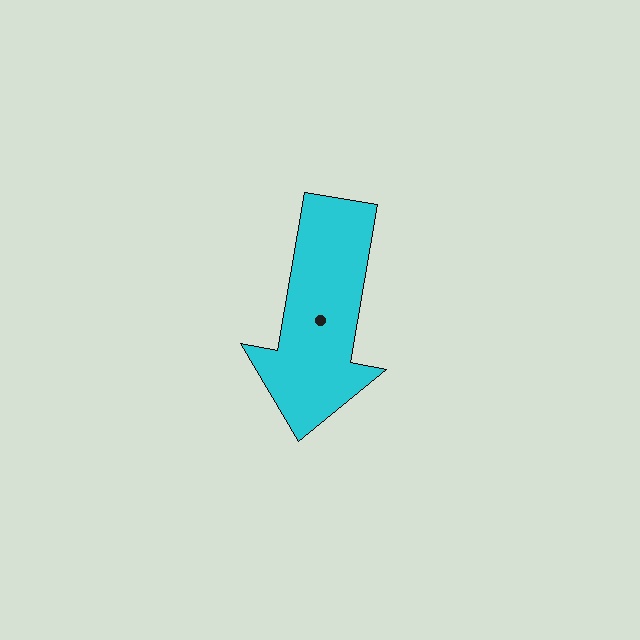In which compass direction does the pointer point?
South.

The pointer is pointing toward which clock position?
Roughly 6 o'clock.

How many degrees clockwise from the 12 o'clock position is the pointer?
Approximately 190 degrees.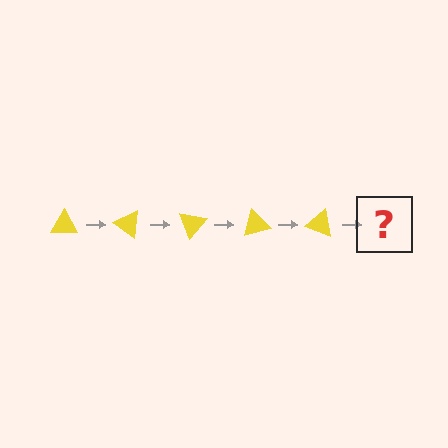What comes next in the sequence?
The next element should be a yellow triangle rotated 175 degrees.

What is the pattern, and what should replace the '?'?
The pattern is that the triangle rotates 35 degrees each step. The '?' should be a yellow triangle rotated 175 degrees.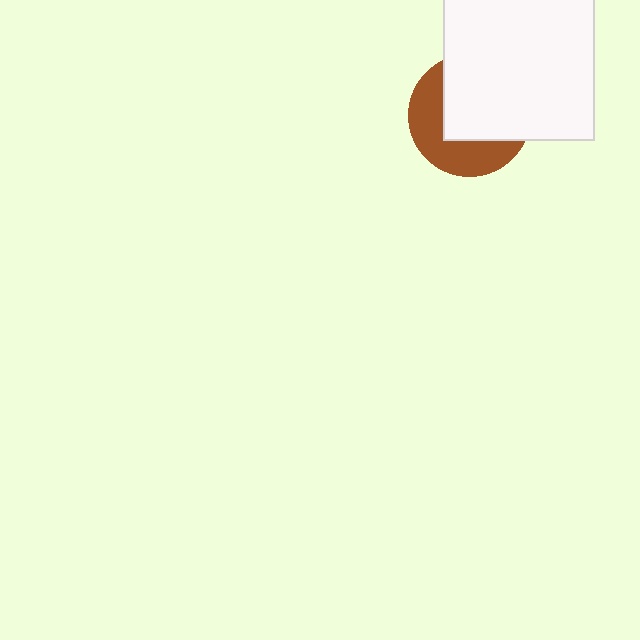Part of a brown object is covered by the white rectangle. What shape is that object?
It is a circle.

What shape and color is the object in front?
The object in front is a white rectangle.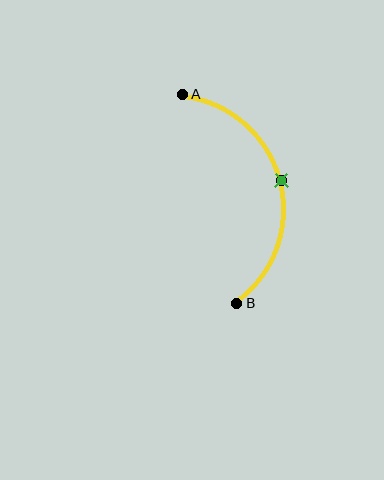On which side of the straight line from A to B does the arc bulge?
The arc bulges to the right of the straight line connecting A and B.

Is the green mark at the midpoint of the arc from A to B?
Yes. The green mark lies on the arc at equal arc-length from both A and B — it is the arc midpoint.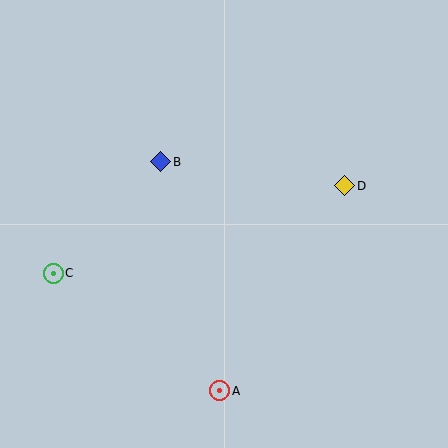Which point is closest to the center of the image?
Point B at (161, 162) is closest to the center.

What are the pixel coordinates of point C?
Point C is at (53, 273).